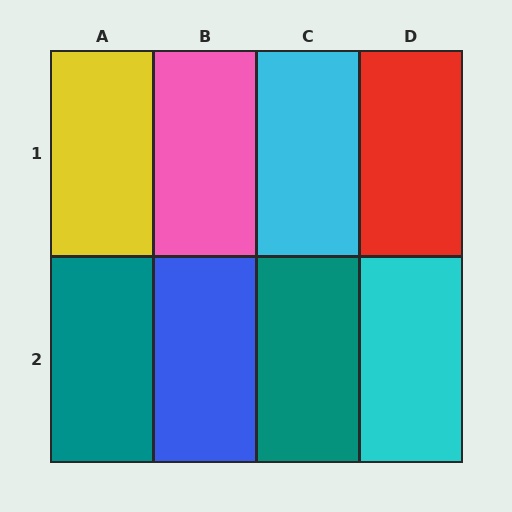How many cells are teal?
2 cells are teal.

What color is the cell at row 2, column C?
Teal.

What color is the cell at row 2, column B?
Blue.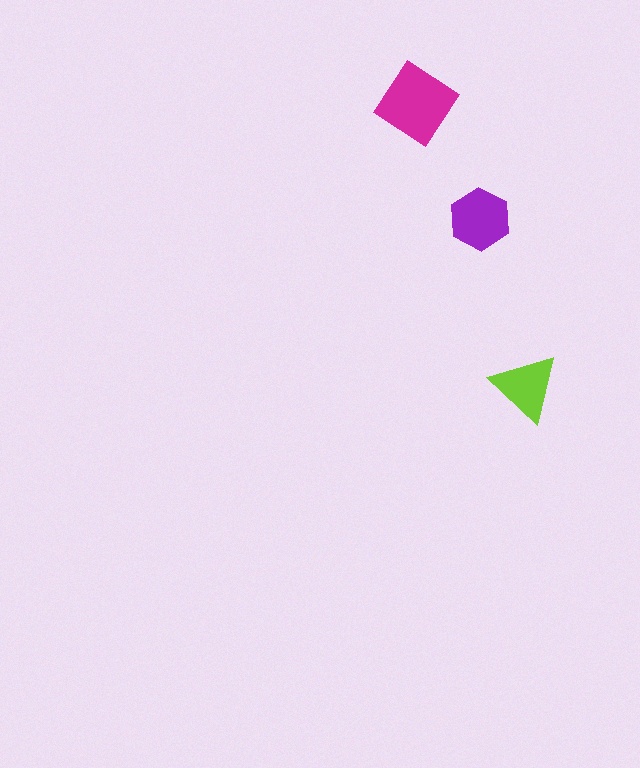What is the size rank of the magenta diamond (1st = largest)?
1st.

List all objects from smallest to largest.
The lime triangle, the purple hexagon, the magenta diamond.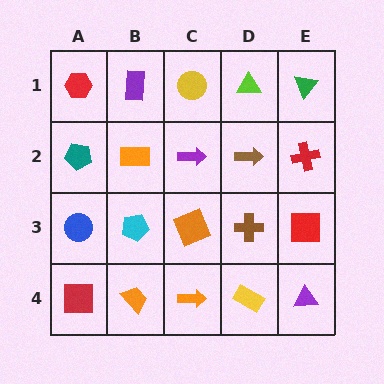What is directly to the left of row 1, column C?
A purple rectangle.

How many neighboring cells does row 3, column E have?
3.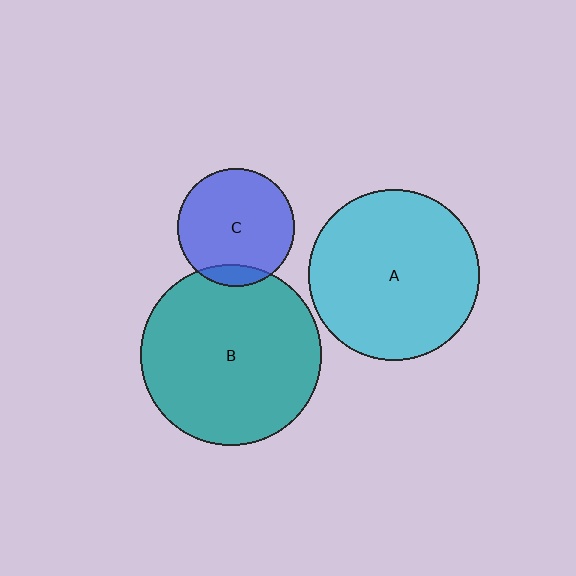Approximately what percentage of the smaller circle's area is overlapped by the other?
Approximately 10%.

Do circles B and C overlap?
Yes.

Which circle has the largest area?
Circle B (teal).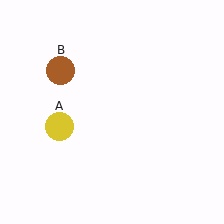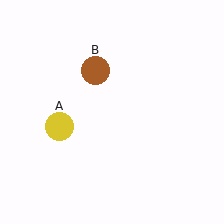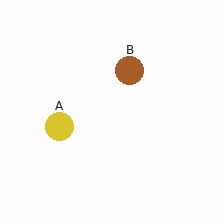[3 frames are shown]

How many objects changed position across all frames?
1 object changed position: brown circle (object B).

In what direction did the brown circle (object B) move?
The brown circle (object B) moved right.